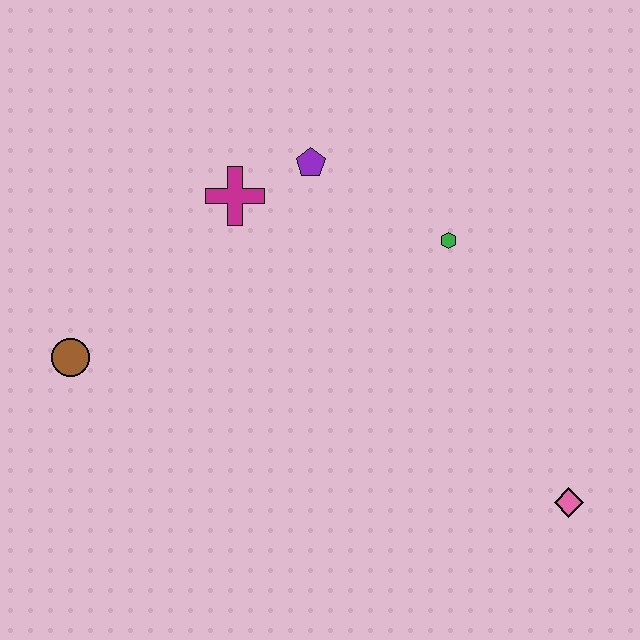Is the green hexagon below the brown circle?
No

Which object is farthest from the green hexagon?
The brown circle is farthest from the green hexagon.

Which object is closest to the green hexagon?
The purple pentagon is closest to the green hexagon.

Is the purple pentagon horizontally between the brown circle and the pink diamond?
Yes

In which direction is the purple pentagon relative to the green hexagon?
The purple pentagon is to the left of the green hexagon.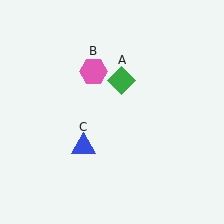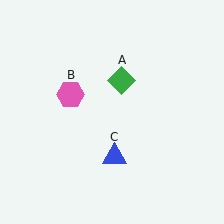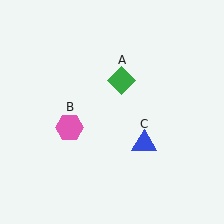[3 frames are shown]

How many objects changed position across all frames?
2 objects changed position: pink hexagon (object B), blue triangle (object C).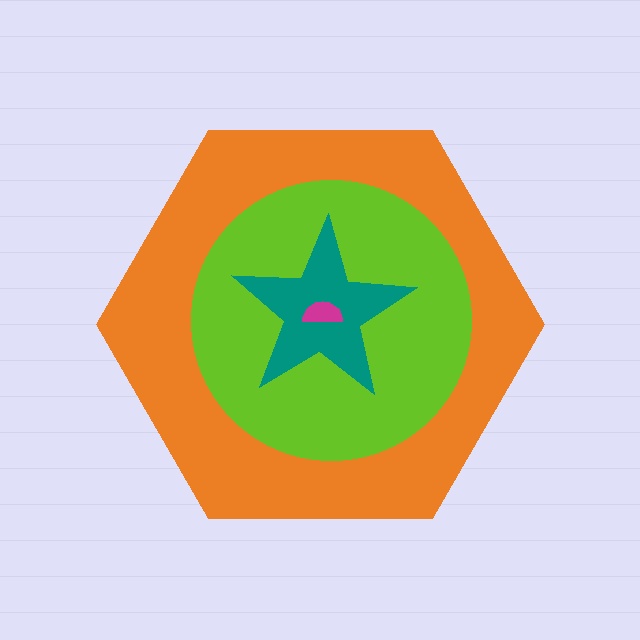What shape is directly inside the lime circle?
The teal star.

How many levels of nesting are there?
4.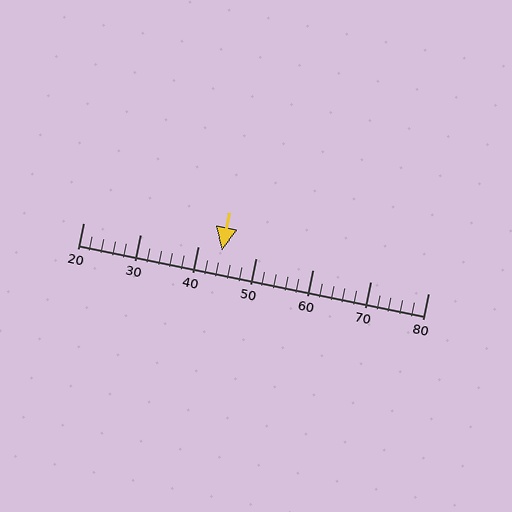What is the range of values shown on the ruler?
The ruler shows values from 20 to 80.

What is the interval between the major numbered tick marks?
The major tick marks are spaced 10 units apart.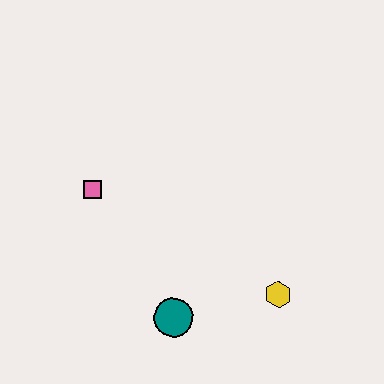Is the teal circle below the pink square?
Yes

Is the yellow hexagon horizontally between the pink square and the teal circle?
No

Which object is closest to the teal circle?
The yellow hexagon is closest to the teal circle.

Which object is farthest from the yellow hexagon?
The pink square is farthest from the yellow hexagon.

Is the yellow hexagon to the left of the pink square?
No